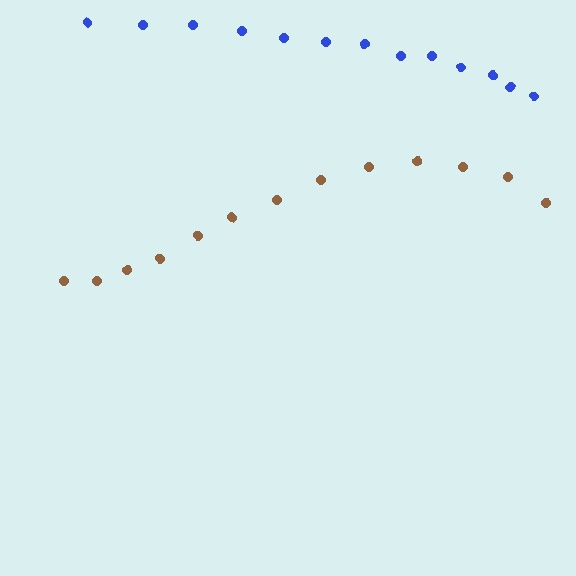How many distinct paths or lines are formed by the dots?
There are 2 distinct paths.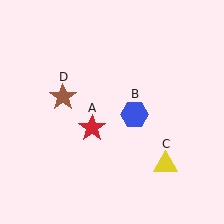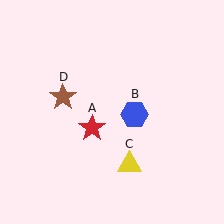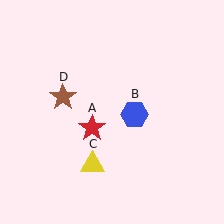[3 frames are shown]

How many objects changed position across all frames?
1 object changed position: yellow triangle (object C).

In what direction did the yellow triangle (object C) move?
The yellow triangle (object C) moved left.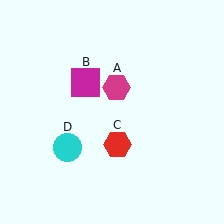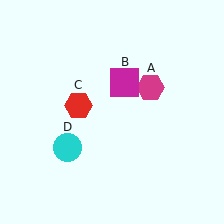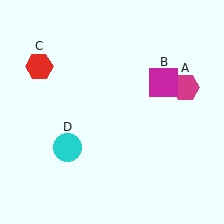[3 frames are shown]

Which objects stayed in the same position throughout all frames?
Cyan circle (object D) remained stationary.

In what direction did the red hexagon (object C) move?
The red hexagon (object C) moved up and to the left.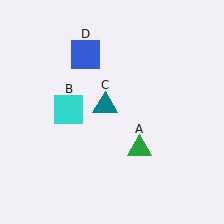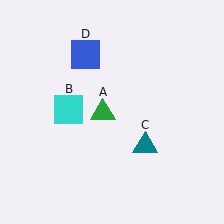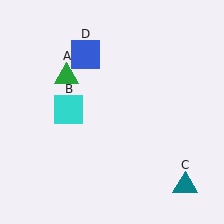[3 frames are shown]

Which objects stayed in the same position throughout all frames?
Cyan square (object B) and blue square (object D) remained stationary.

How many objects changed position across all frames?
2 objects changed position: green triangle (object A), teal triangle (object C).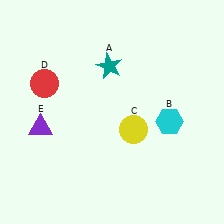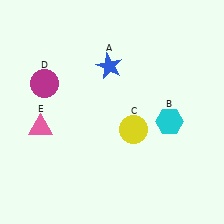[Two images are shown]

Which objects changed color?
A changed from teal to blue. D changed from red to magenta. E changed from purple to pink.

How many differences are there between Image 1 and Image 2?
There are 3 differences between the two images.